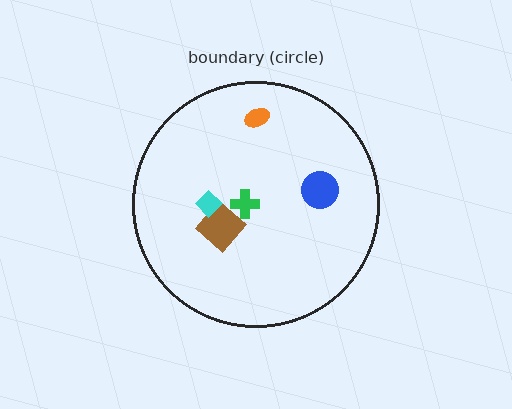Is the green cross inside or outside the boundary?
Inside.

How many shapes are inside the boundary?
5 inside, 0 outside.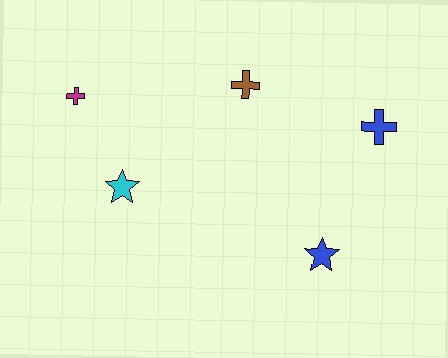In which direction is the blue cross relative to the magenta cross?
The blue cross is to the right of the magenta cross.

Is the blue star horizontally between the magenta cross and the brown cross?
No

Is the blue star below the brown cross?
Yes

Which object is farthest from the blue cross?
The magenta cross is farthest from the blue cross.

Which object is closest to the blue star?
The blue cross is closest to the blue star.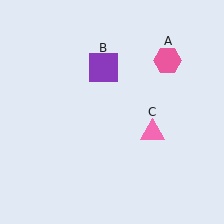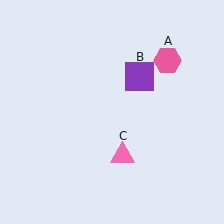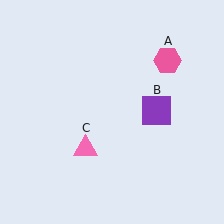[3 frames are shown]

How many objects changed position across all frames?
2 objects changed position: purple square (object B), pink triangle (object C).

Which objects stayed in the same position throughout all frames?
Pink hexagon (object A) remained stationary.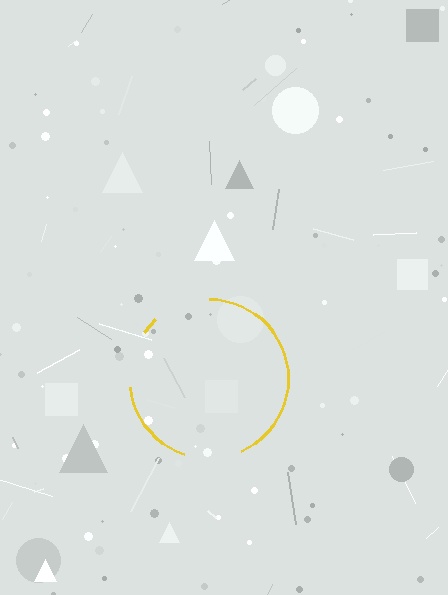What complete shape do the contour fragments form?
The contour fragments form a circle.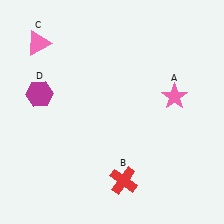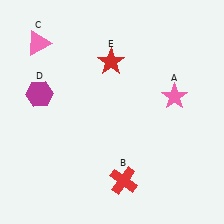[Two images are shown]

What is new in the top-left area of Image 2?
A red star (E) was added in the top-left area of Image 2.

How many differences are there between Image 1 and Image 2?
There is 1 difference between the two images.